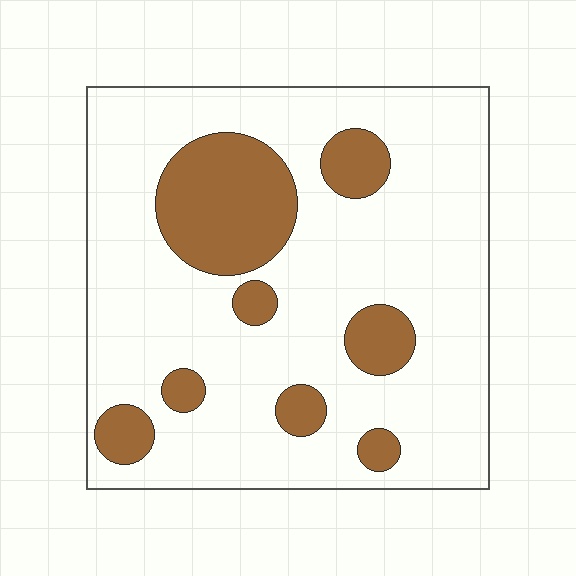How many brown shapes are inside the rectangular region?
8.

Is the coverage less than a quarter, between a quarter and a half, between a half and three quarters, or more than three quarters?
Less than a quarter.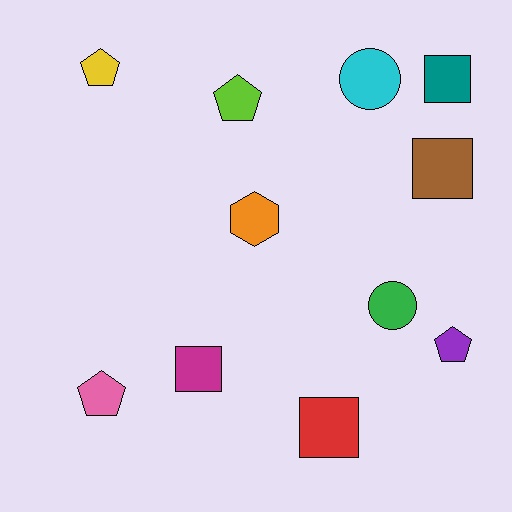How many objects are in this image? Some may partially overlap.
There are 11 objects.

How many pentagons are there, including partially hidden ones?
There are 4 pentagons.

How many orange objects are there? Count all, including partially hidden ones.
There is 1 orange object.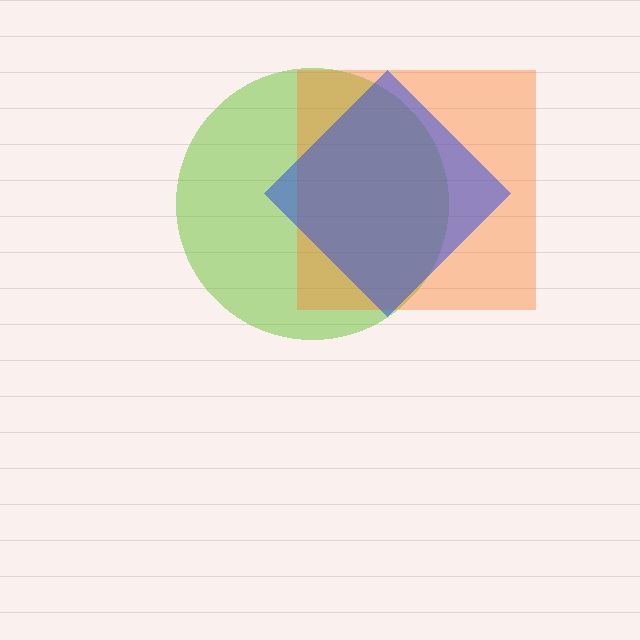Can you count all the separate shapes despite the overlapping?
Yes, there are 3 separate shapes.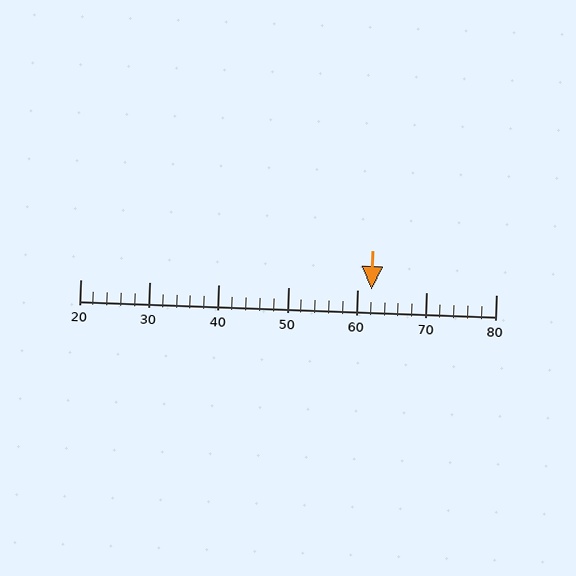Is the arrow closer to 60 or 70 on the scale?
The arrow is closer to 60.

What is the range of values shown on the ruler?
The ruler shows values from 20 to 80.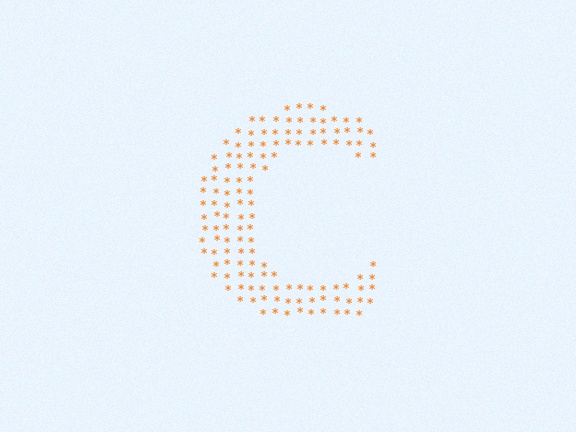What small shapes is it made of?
It is made of small asterisks.